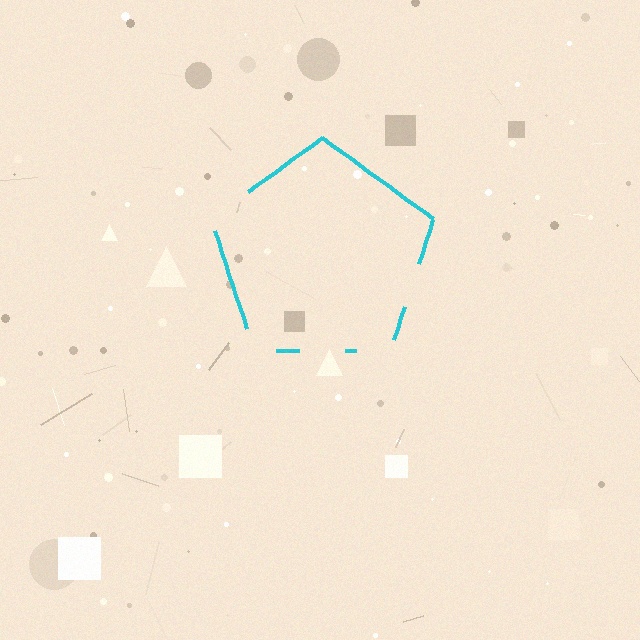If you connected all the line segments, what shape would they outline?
They would outline a pentagon.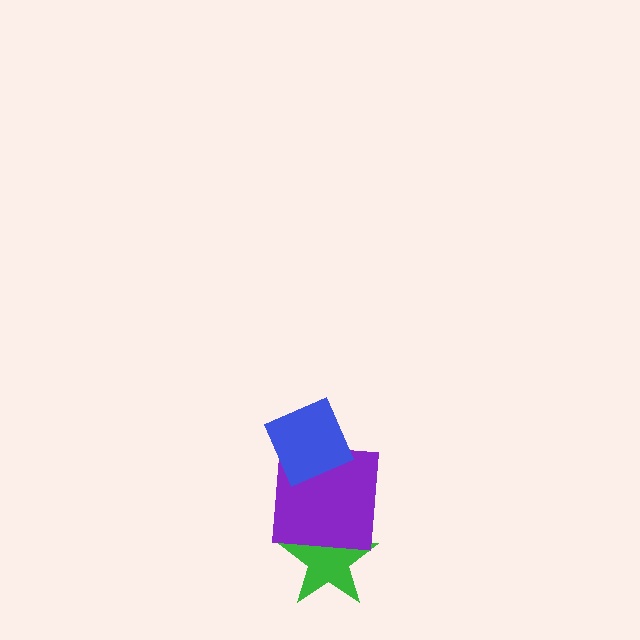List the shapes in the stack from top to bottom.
From top to bottom: the blue diamond, the purple square, the green star.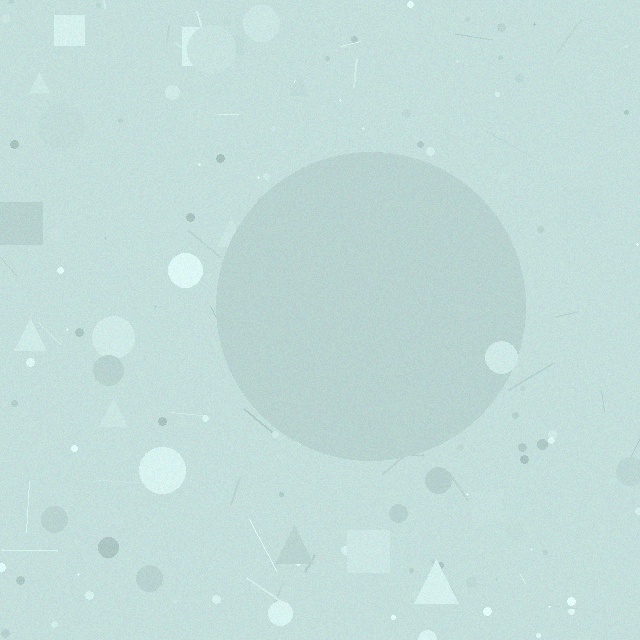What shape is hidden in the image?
A circle is hidden in the image.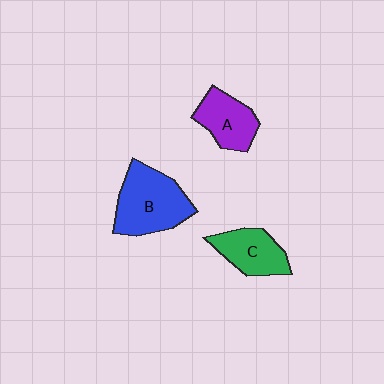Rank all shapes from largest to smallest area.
From largest to smallest: B (blue), C (green), A (purple).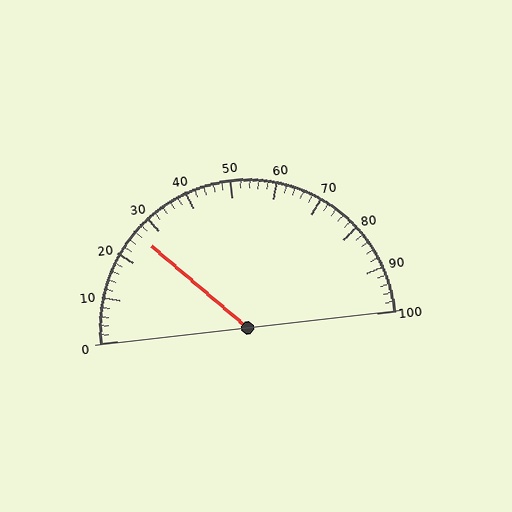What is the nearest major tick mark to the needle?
The nearest major tick mark is 30.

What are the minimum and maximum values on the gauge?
The gauge ranges from 0 to 100.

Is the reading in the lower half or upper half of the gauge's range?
The reading is in the lower half of the range (0 to 100).